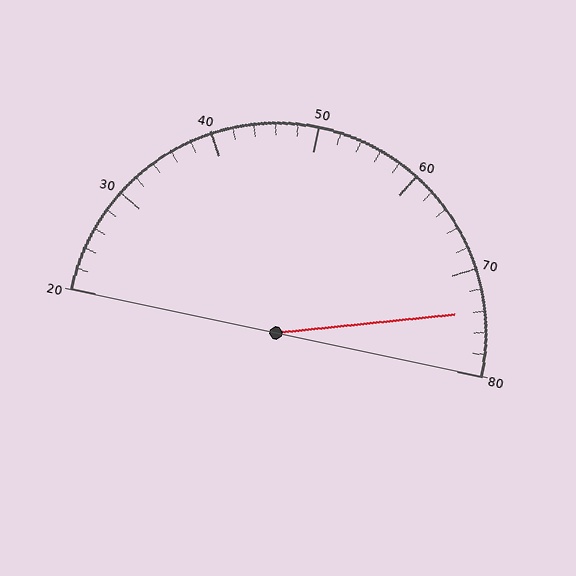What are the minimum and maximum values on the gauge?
The gauge ranges from 20 to 80.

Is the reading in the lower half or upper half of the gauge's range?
The reading is in the upper half of the range (20 to 80).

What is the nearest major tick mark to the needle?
The nearest major tick mark is 70.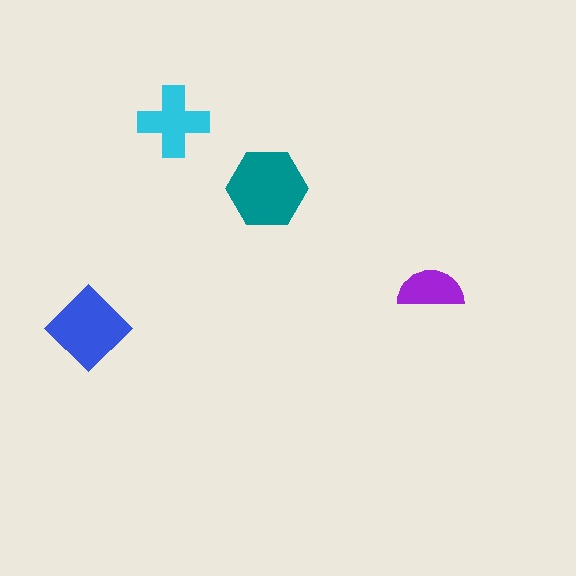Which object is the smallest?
The purple semicircle.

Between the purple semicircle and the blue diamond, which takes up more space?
The blue diamond.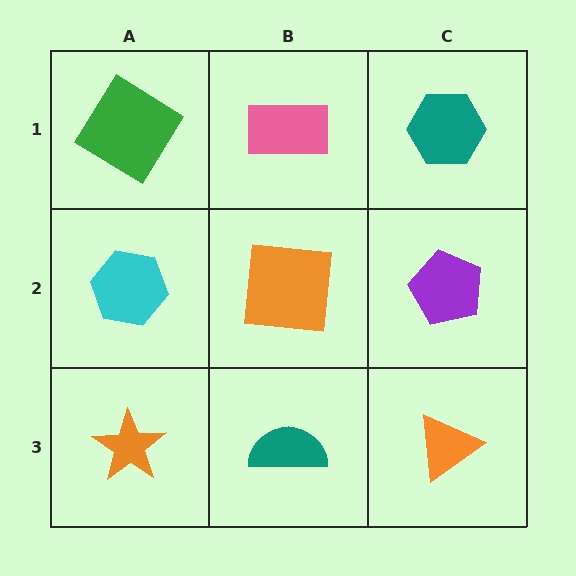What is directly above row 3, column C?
A purple pentagon.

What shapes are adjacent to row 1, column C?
A purple pentagon (row 2, column C), a pink rectangle (row 1, column B).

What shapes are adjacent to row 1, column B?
An orange square (row 2, column B), a green diamond (row 1, column A), a teal hexagon (row 1, column C).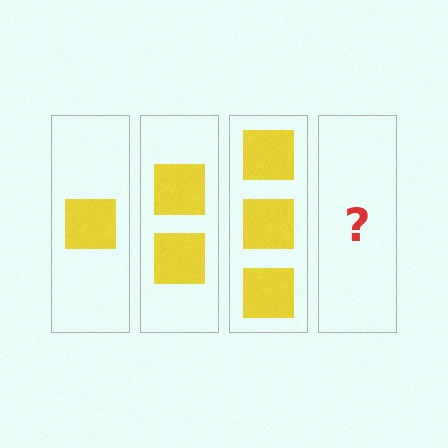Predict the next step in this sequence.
The next step is 4 squares.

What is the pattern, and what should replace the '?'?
The pattern is that each step adds one more square. The '?' should be 4 squares.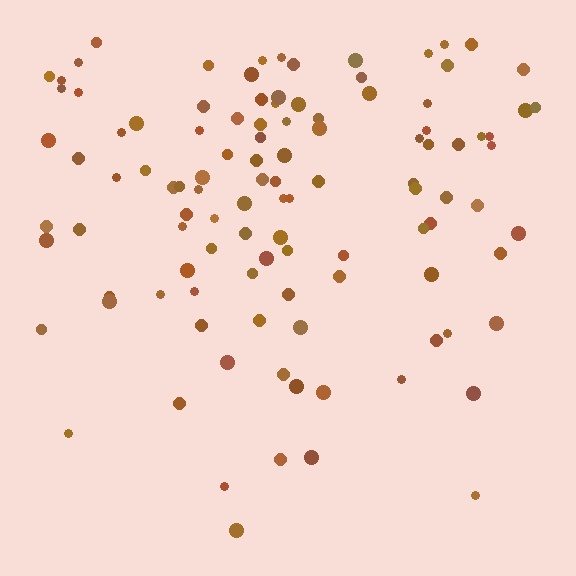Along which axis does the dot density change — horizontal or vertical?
Vertical.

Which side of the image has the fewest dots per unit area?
The bottom.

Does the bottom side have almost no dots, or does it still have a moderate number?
Still a moderate number, just noticeably fewer than the top.